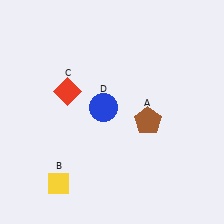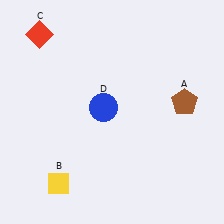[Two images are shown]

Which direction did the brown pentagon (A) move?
The brown pentagon (A) moved right.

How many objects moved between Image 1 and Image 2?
2 objects moved between the two images.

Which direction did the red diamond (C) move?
The red diamond (C) moved up.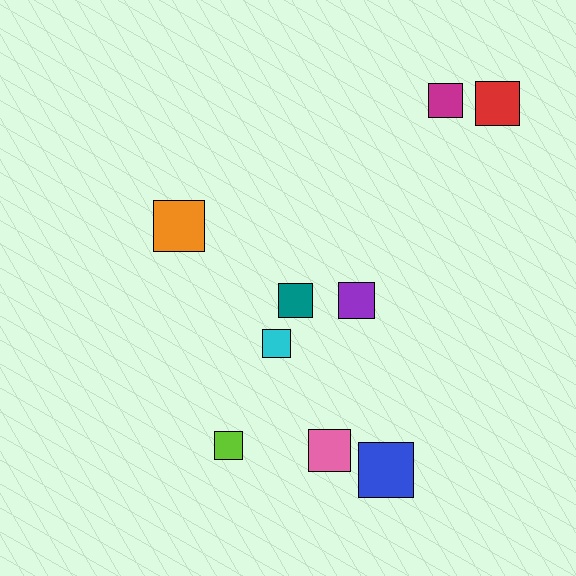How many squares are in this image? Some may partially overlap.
There are 9 squares.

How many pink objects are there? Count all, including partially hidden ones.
There is 1 pink object.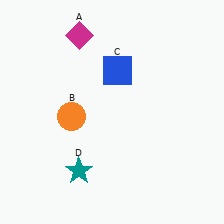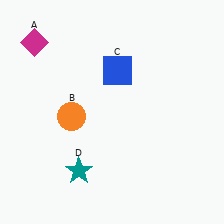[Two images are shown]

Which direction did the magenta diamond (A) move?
The magenta diamond (A) moved left.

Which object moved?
The magenta diamond (A) moved left.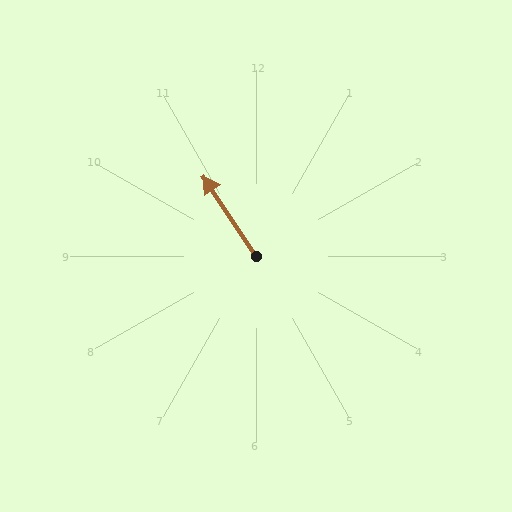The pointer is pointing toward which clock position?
Roughly 11 o'clock.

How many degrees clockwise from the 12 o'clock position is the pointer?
Approximately 326 degrees.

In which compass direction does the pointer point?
Northwest.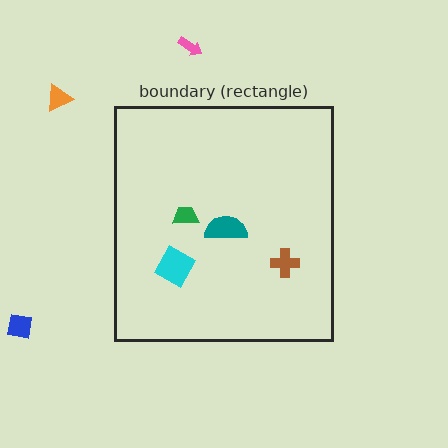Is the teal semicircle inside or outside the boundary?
Inside.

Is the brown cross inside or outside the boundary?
Inside.